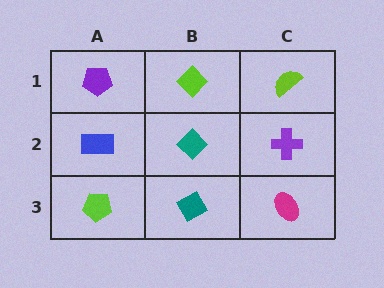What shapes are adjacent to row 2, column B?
A lime diamond (row 1, column B), a teal diamond (row 3, column B), a blue rectangle (row 2, column A), a purple cross (row 2, column C).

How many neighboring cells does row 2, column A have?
3.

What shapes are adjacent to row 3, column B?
A teal diamond (row 2, column B), a lime pentagon (row 3, column A), a magenta ellipse (row 3, column C).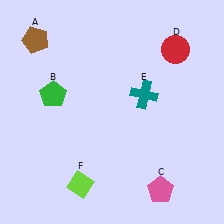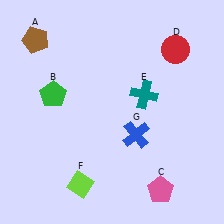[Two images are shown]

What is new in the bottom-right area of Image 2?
A blue cross (G) was added in the bottom-right area of Image 2.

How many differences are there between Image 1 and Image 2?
There is 1 difference between the two images.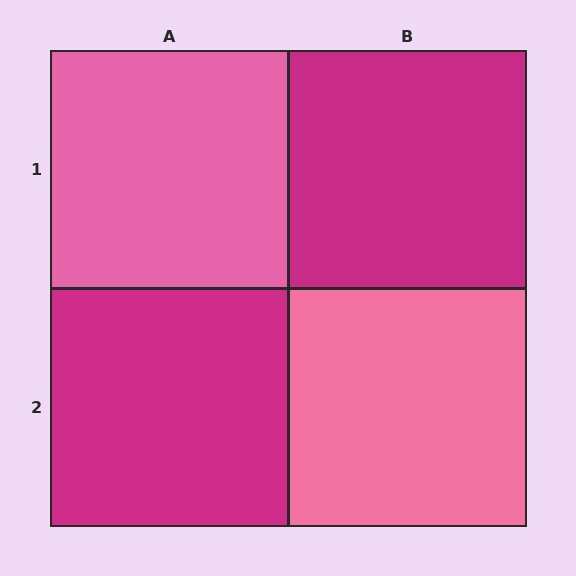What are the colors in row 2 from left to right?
Magenta, pink.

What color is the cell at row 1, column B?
Magenta.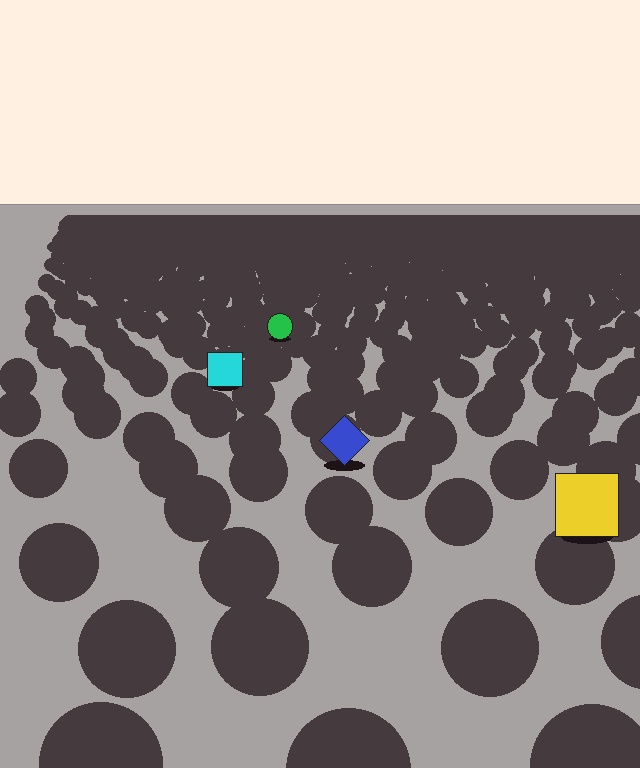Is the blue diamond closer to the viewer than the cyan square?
Yes. The blue diamond is closer — you can tell from the texture gradient: the ground texture is coarser near it.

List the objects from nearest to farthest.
From nearest to farthest: the yellow square, the blue diamond, the cyan square, the green circle.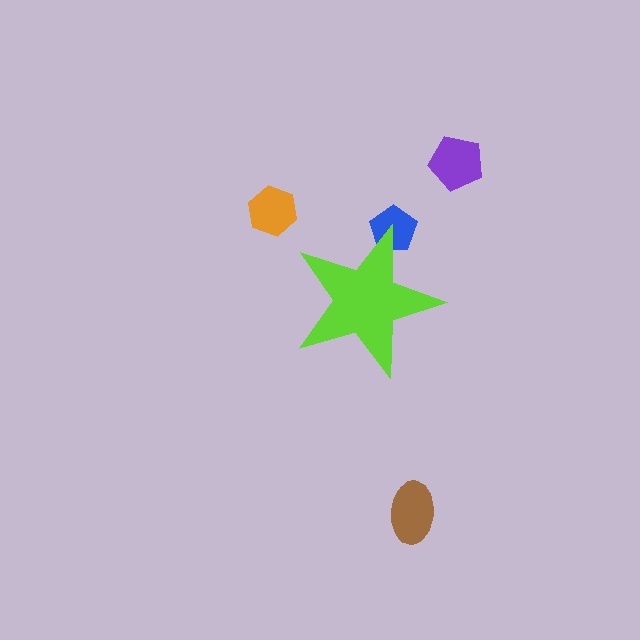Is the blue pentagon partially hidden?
Yes, the blue pentagon is partially hidden behind the lime star.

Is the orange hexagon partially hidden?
No, the orange hexagon is fully visible.